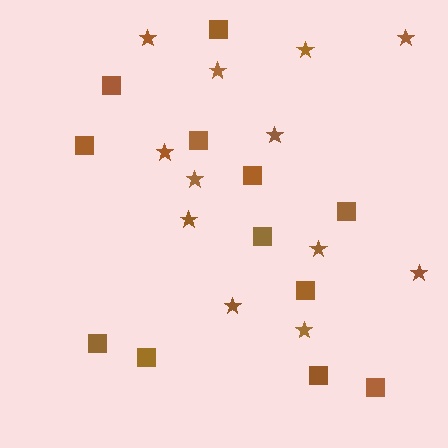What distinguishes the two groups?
There are 2 groups: one group of stars (12) and one group of squares (12).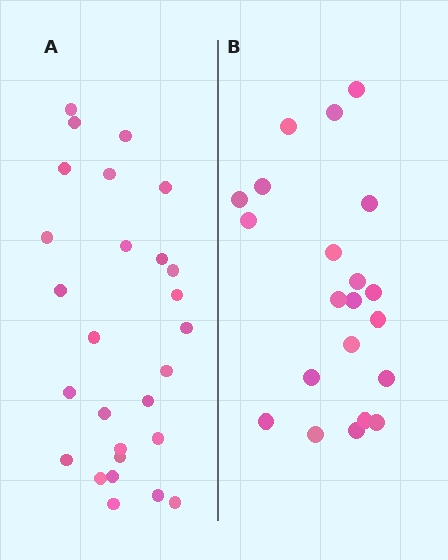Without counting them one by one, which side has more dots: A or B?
Region A (the left region) has more dots.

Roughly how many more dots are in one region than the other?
Region A has about 6 more dots than region B.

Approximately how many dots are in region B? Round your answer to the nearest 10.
About 20 dots. (The exact count is 21, which rounds to 20.)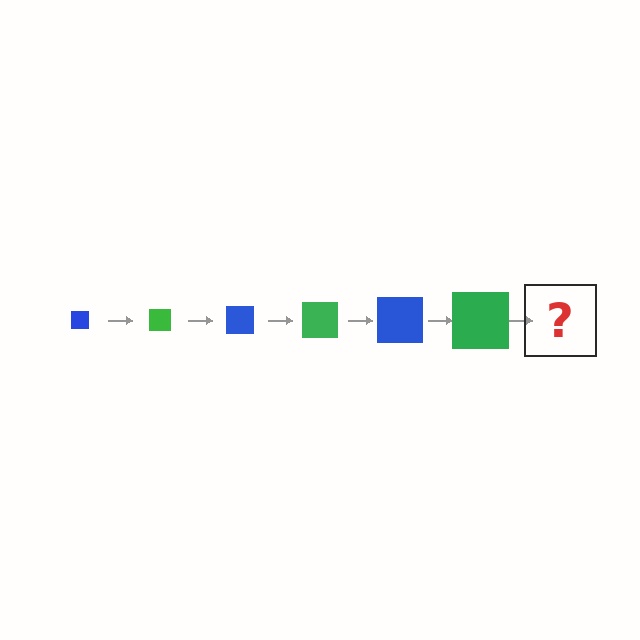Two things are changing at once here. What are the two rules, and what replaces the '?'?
The two rules are that the square grows larger each step and the color cycles through blue and green. The '?' should be a blue square, larger than the previous one.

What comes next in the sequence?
The next element should be a blue square, larger than the previous one.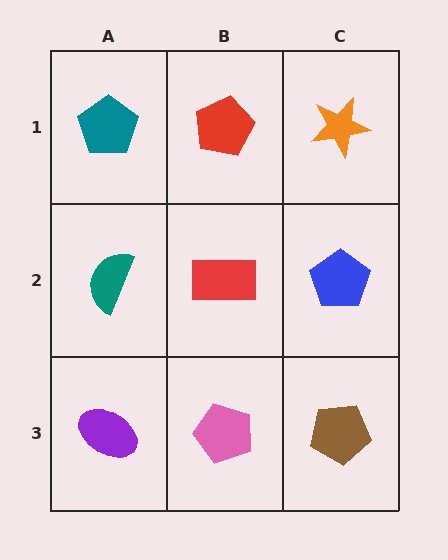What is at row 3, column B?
A pink pentagon.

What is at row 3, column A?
A purple ellipse.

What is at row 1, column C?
An orange star.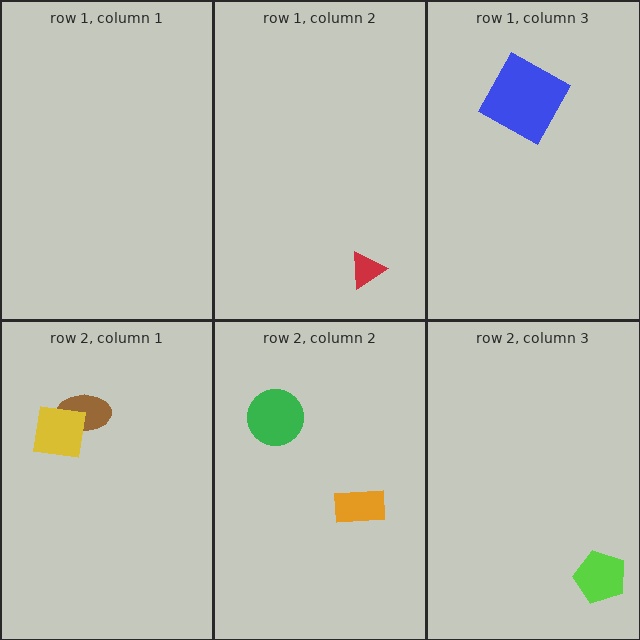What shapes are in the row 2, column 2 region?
The orange rectangle, the green circle.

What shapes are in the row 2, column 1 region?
The brown ellipse, the yellow square.